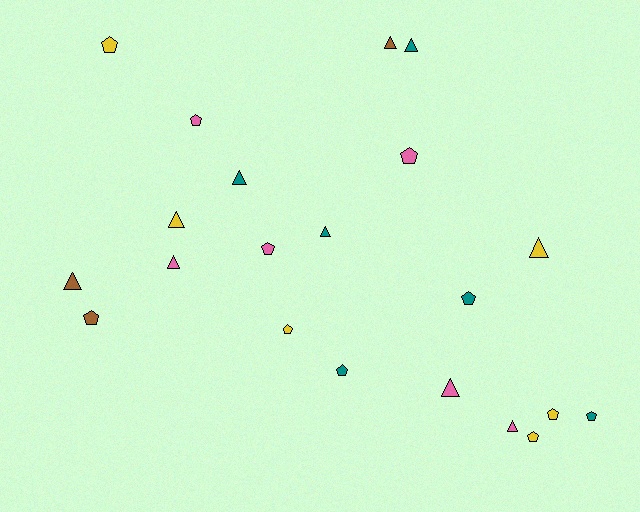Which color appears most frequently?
Yellow, with 6 objects.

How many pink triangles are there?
There are 3 pink triangles.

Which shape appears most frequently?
Pentagon, with 11 objects.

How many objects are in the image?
There are 21 objects.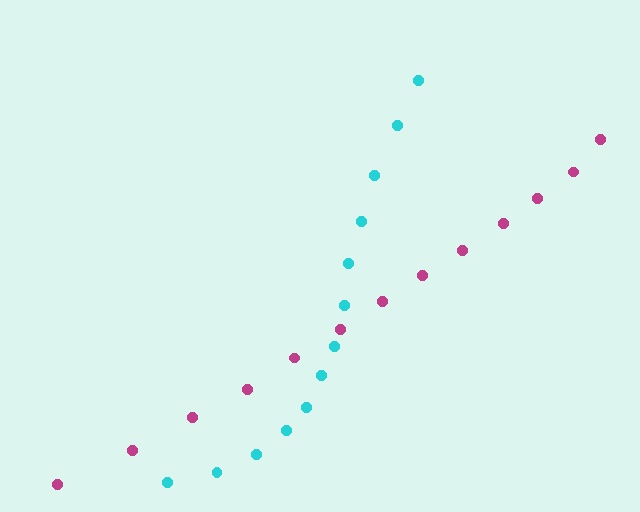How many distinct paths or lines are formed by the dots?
There are 2 distinct paths.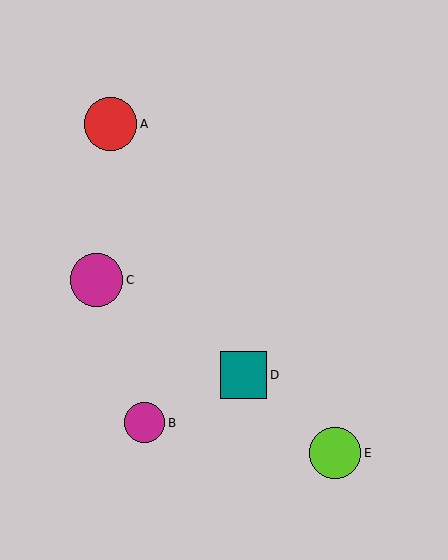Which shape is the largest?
The red circle (labeled A) is the largest.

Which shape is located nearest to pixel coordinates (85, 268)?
The magenta circle (labeled C) at (97, 280) is nearest to that location.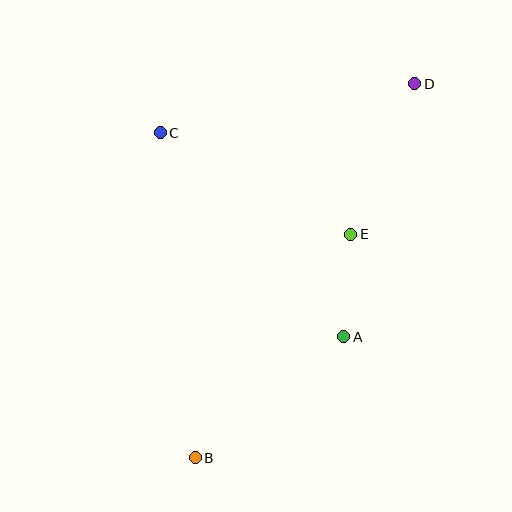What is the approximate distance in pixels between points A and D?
The distance between A and D is approximately 263 pixels.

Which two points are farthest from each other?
Points B and D are farthest from each other.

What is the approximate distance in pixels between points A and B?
The distance between A and B is approximately 192 pixels.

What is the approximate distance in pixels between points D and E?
The distance between D and E is approximately 164 pixels.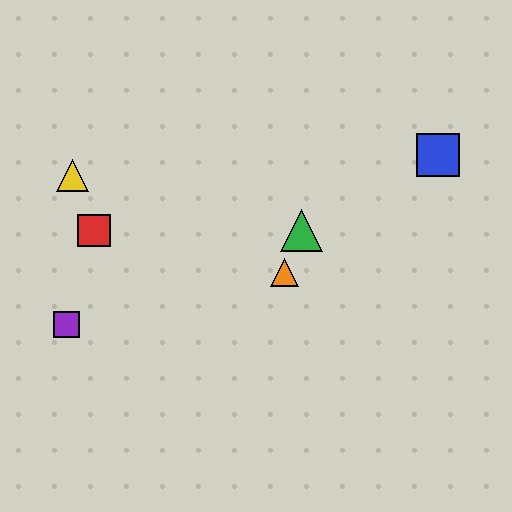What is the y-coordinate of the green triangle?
The green triangle is at y≈230.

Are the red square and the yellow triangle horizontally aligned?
No, the red square is at y≈230 and the yellow triangle is at y≈176.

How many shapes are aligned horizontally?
2 shapes (the red square, the green triangle) are aligned horizontally.